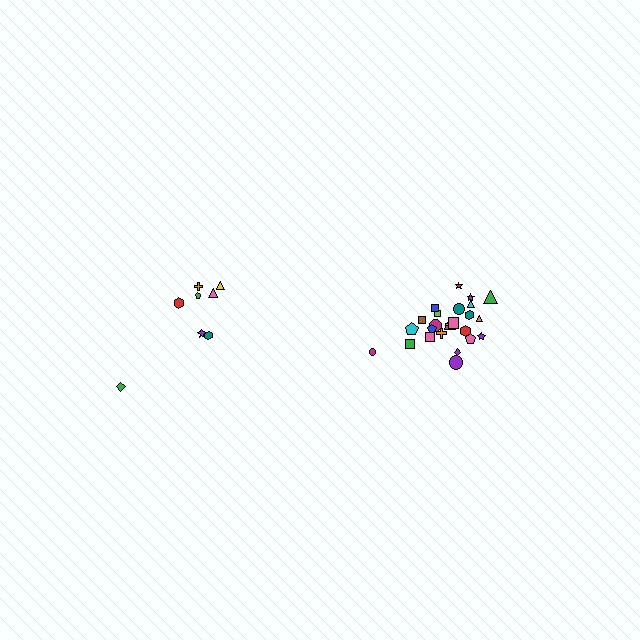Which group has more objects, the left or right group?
The right group.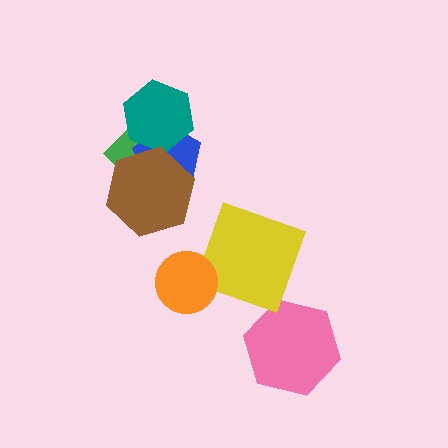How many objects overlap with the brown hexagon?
2 objects overlap with the brown hexagon.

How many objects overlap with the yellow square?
0 objects overlap with the yellow square.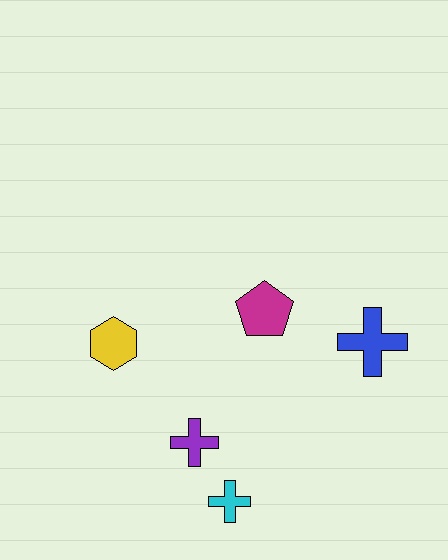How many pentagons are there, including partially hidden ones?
There is 1 pentagon.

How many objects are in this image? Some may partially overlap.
There are 5 objects.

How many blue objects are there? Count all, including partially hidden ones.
There is 1 blue object.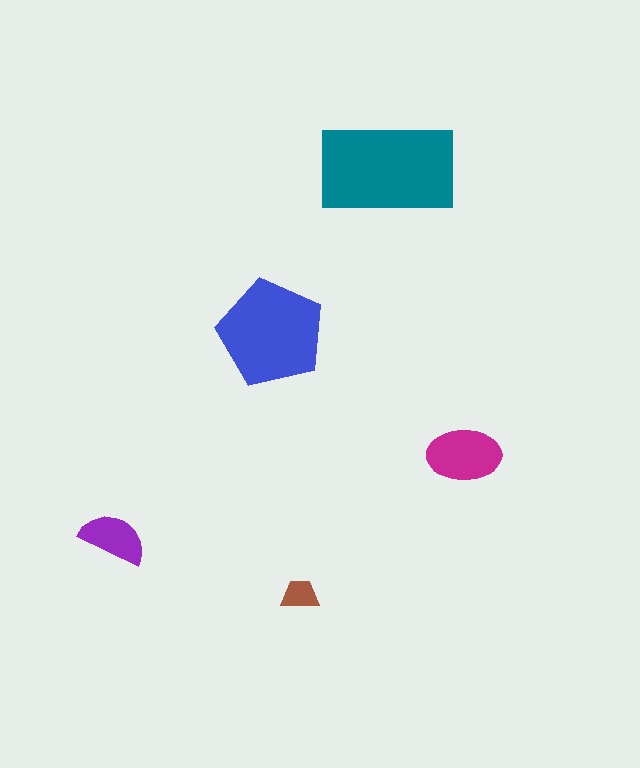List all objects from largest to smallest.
The teal rectangle, the blue pentagon, the magenta ellipse, the purple semicircle, the brown trapezoid.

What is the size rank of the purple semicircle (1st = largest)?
4th.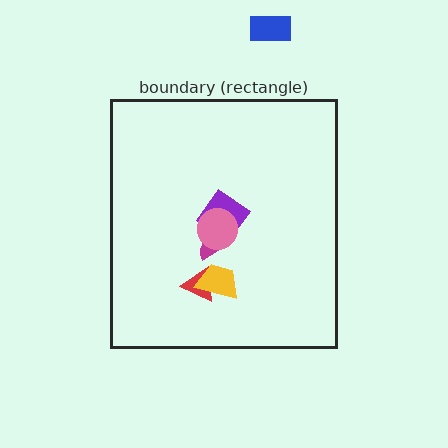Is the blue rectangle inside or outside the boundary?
Outside.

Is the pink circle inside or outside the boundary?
Inside.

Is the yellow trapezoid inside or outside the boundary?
Inside.